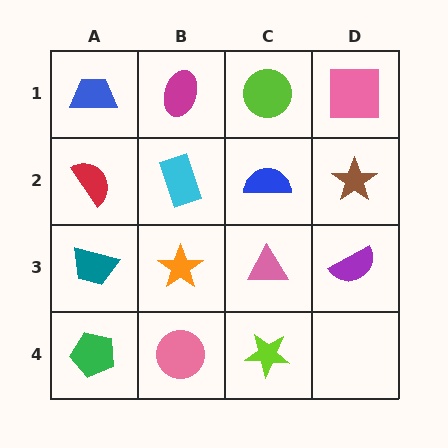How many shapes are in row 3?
4 shapes.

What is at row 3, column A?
A teal trapezoid.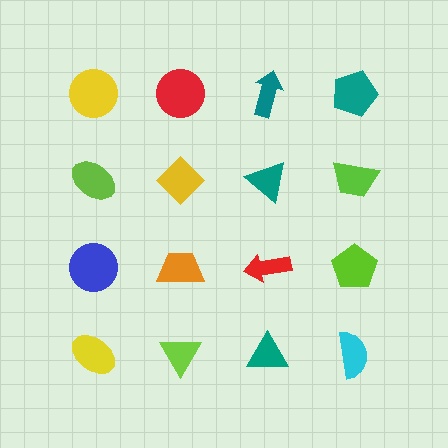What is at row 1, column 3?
A teal arrow.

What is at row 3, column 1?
A blue circle.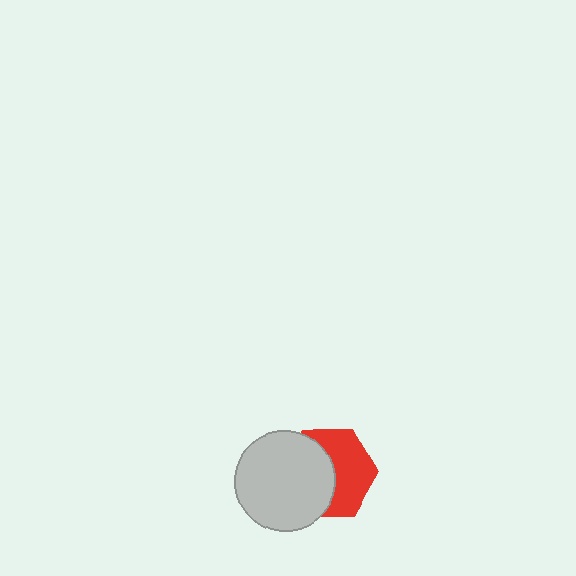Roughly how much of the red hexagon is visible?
About half of it is visible (roughly 51%).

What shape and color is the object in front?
The object in front is a light gray circle.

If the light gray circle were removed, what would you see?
You would see the complete red hexagon.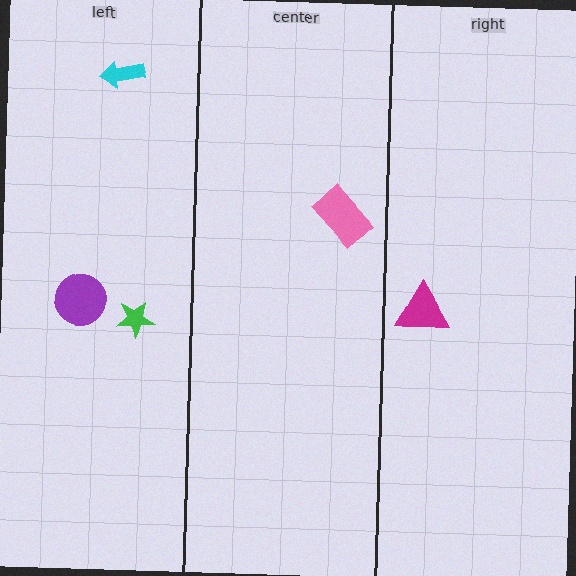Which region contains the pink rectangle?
The center region.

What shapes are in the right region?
The magenta triangle.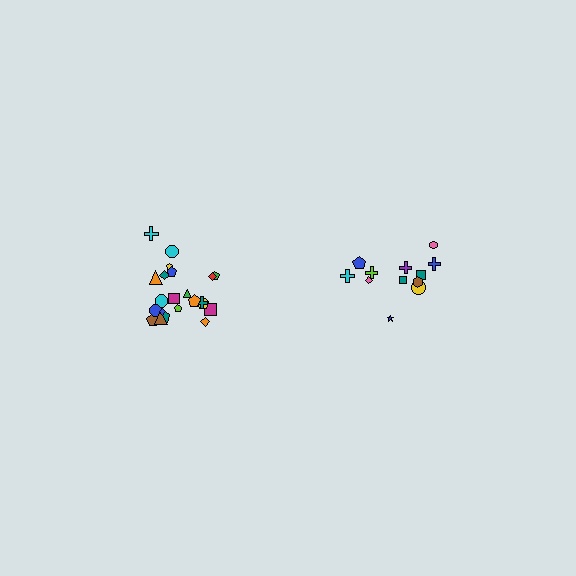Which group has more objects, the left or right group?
The left group.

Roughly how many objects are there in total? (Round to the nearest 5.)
Roughly 35 objects in total.